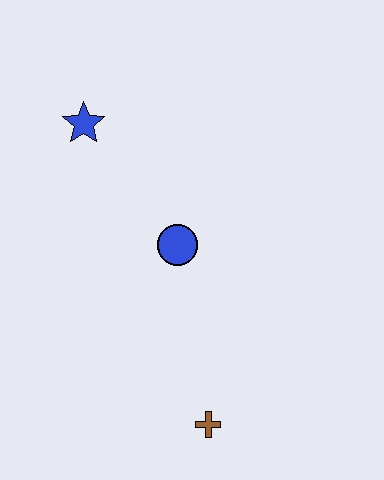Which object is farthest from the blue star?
The brown cross is farthest from the blue star.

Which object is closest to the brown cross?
The blue circle is closest to the brown cross.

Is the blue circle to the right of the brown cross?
No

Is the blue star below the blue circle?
No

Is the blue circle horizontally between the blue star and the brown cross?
Yes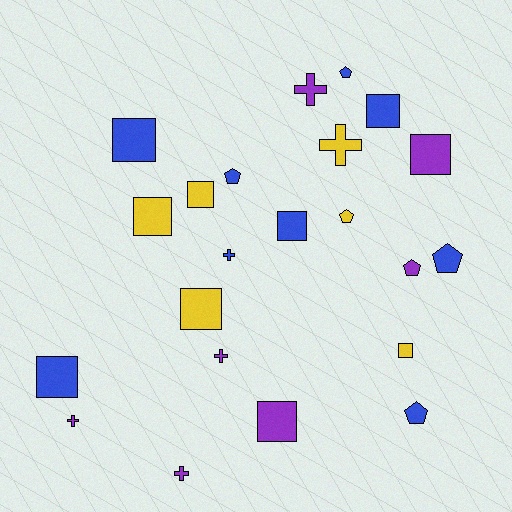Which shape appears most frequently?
Square, with 10 objects.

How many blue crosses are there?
There is 1 blue cross.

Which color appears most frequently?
Blue, with 9 objects.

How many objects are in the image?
There are 22 objects.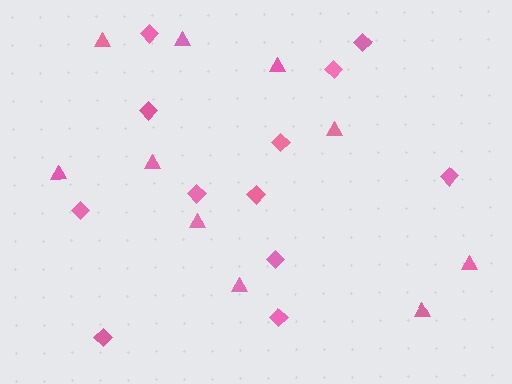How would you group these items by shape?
There are 2 groups: one group of triangles (10) and one group of diamonds (12).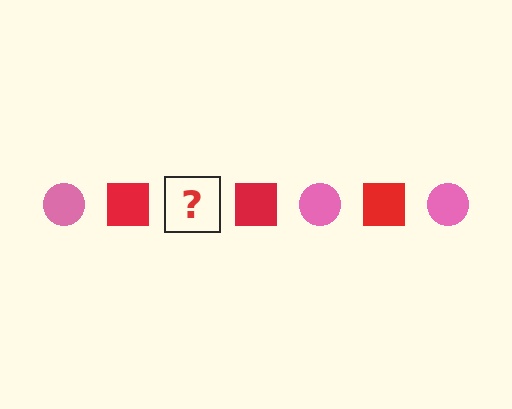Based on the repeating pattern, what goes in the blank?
The blank should be a pink circle.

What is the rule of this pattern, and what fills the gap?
The rule is that the pattern alternates between pink circle and red square. The gap should be filled with a pink circle.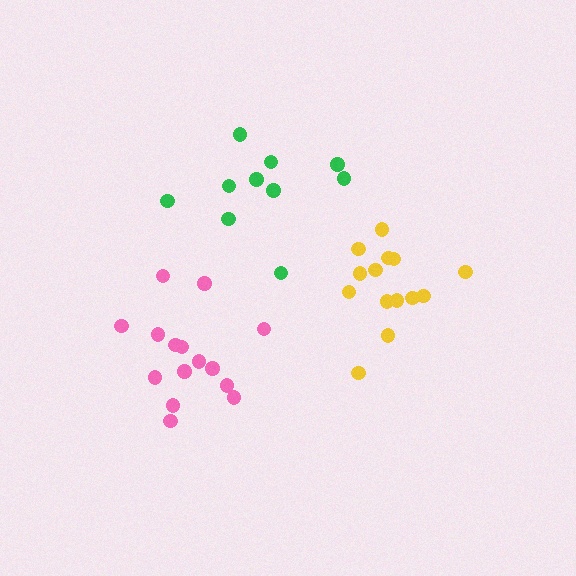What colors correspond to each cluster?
The clusters are colored: yellow, pink, green.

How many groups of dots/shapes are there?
There are 3 groups.